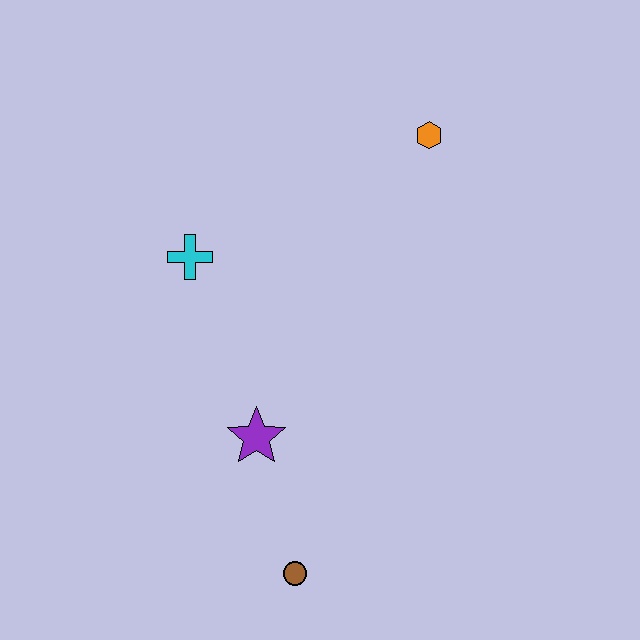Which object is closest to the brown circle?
The purple star is closest to the brown circle.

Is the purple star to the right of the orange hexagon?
No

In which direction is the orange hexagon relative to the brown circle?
The orange hexagon is above the brown circle.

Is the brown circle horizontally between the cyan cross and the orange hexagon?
Yes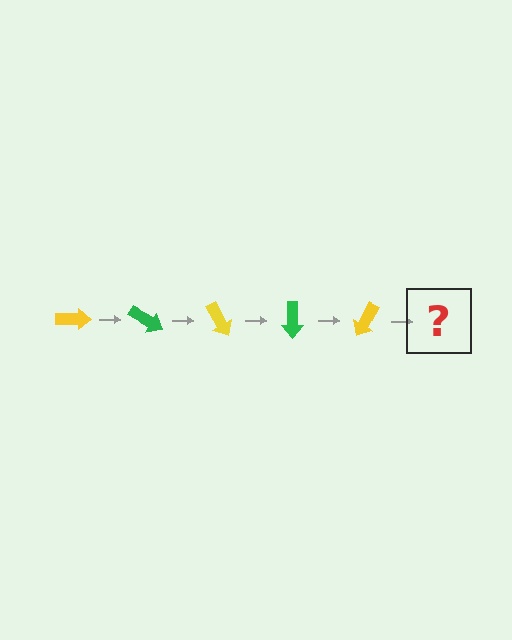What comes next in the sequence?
The next element should be a green arrow, rotated 150 degrees from the start.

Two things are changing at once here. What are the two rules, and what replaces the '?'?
The two rules are that it rotates 30 degrees each step and the color cycles through yellow and green. The '?' should be a green arrow, rotated 150 degrees from the start.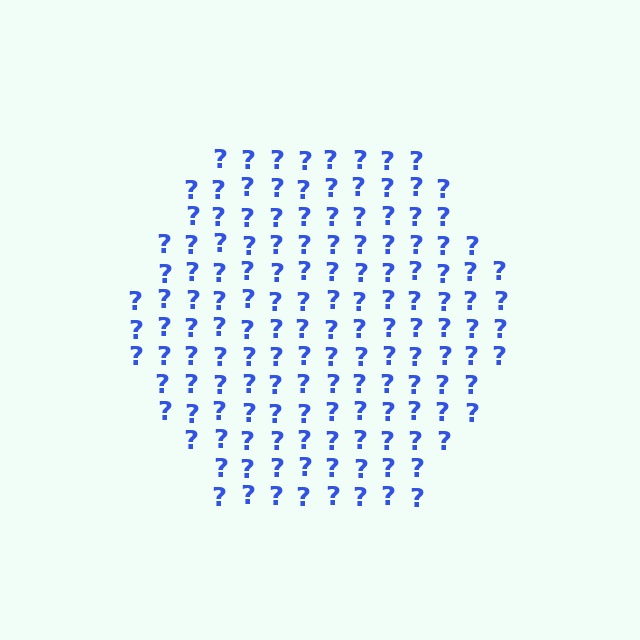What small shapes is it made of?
It is made of small question marks.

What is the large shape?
The large shape is a hexagon.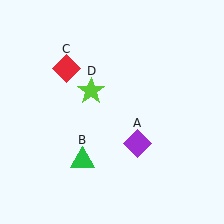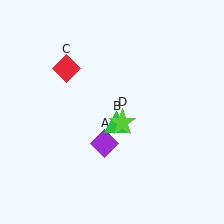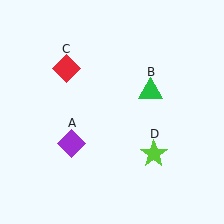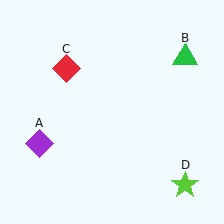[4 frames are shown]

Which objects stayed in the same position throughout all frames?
Red diamond (object C) remained stationary.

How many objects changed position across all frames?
3 objects changed position: purple diamond (object A), green triangle (object B), lime star (object D).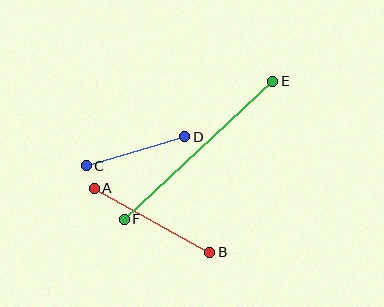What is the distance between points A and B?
The distance is approximately 132 pixels.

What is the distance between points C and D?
The distance is approximately 102 pixels.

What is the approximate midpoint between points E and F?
The midpoint is at approximately (199, 150) pixels.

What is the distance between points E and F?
The distance is approximately 203 pixels.